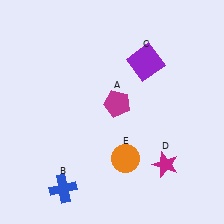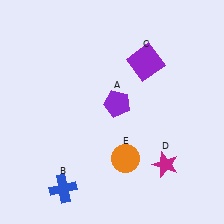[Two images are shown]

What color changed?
The pentagon (A) changed from magenta in Image 1 to purple in Image 2.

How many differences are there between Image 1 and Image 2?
There is 1 difference between the two images.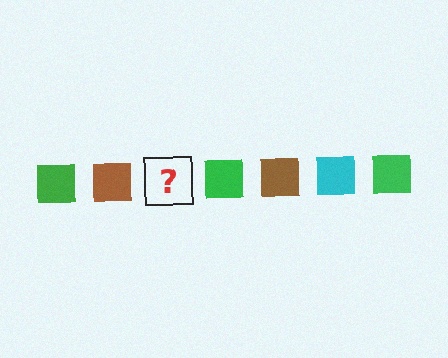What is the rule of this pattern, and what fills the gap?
The rule is that the pattern cycles through green, brown, cyan squares. The gap should be filled with a cyan square.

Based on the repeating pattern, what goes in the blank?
The blank should be a cyan square.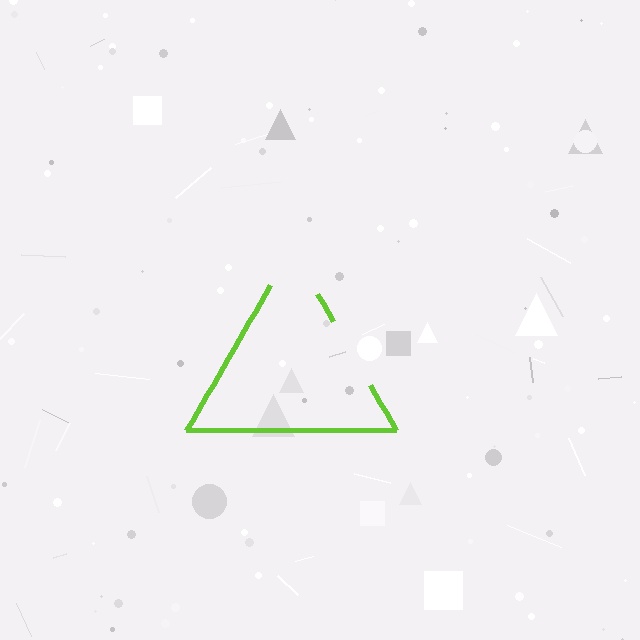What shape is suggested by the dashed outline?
The dashed outline suggests a triangle.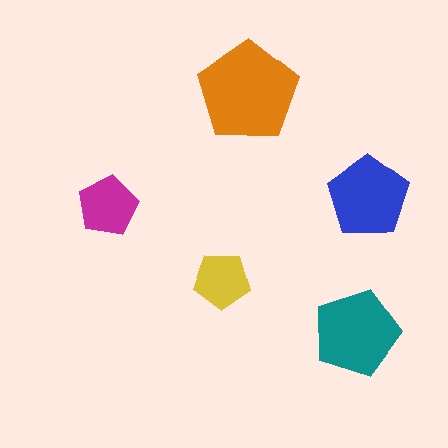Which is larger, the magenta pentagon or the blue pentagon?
The blue one.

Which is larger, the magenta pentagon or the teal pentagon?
The teal one.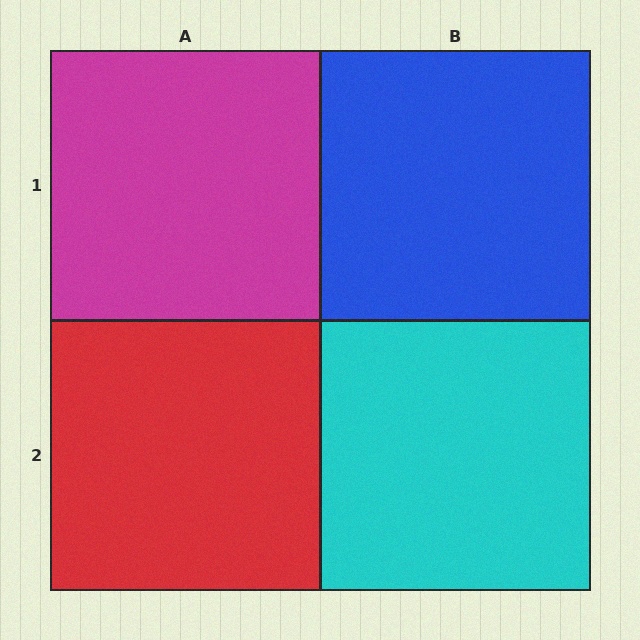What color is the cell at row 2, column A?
Red.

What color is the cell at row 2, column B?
Cyan.